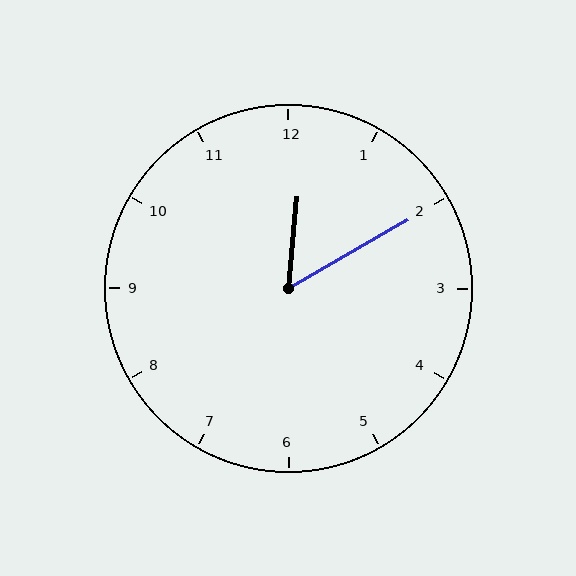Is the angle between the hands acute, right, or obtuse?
It is acute.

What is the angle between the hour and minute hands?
Approximately 55 degrees.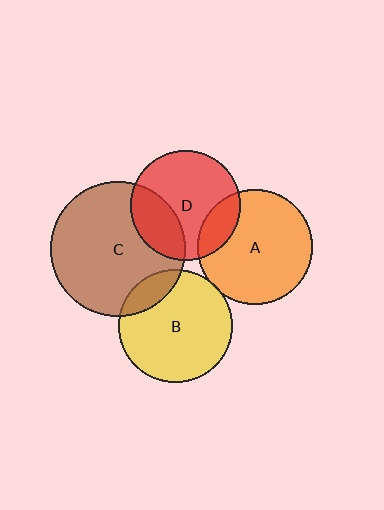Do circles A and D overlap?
Yes.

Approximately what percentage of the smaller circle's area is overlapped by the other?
Approximately 20%.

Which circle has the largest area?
Circle C (brown).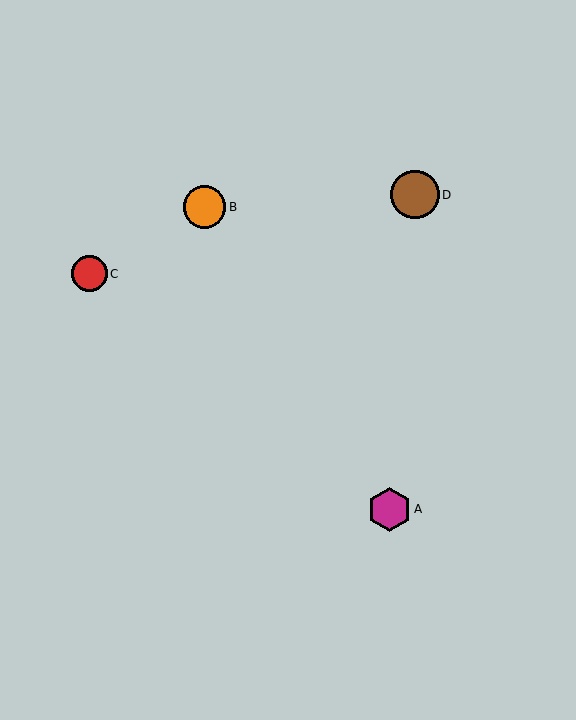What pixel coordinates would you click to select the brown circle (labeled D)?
Click at (415, 195) to select the brown circle D.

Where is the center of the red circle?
The center of the red circle is at (89, 274).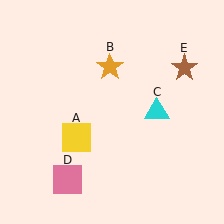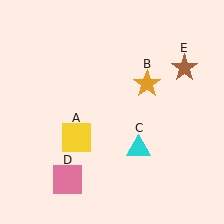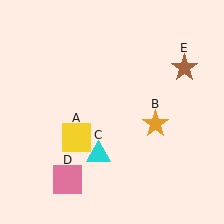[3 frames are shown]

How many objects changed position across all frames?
2 objects changed position: orange star (object B), cyan triangle (object C).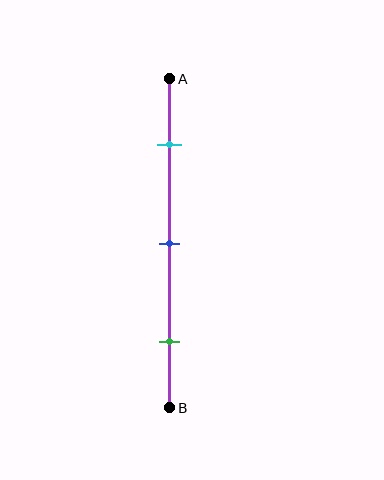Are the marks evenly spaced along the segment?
Yes, the marks are approximately evenly spaced.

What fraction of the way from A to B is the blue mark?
The blue mark is approximately 50% (0.5) of the way from A to B.